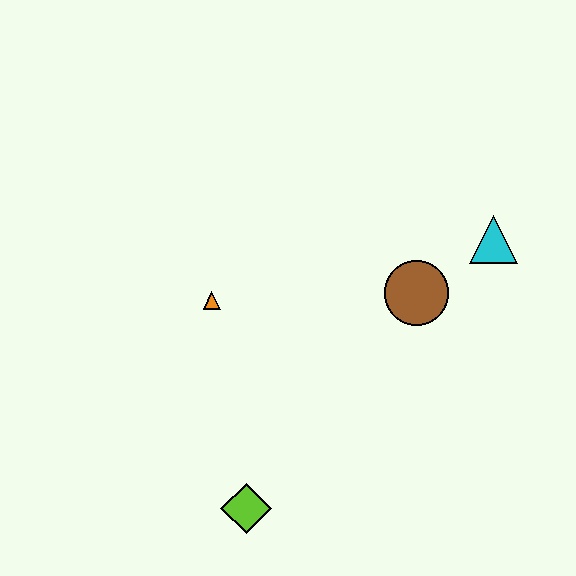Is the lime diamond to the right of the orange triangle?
Yes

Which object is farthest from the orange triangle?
The cyan triangle is farthest from the orange triangle.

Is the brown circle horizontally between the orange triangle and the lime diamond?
No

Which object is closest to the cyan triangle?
The brown circle is closest to the cyan triangle.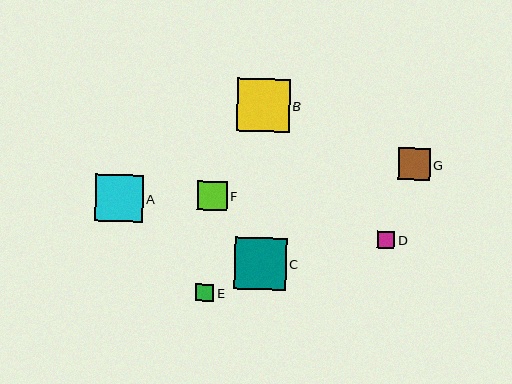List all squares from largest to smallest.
From largest to smallest: B, C, A, G, F, E, D.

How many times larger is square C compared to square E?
Square C is approximately 2.9 times the size of square E.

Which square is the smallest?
Square D is the smallest with a size of approximately 17 pixels.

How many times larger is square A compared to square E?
Square A is approximately 2.7 times the size of square E.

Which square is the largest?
Square B is the largest with a size of approximately 53 pixels.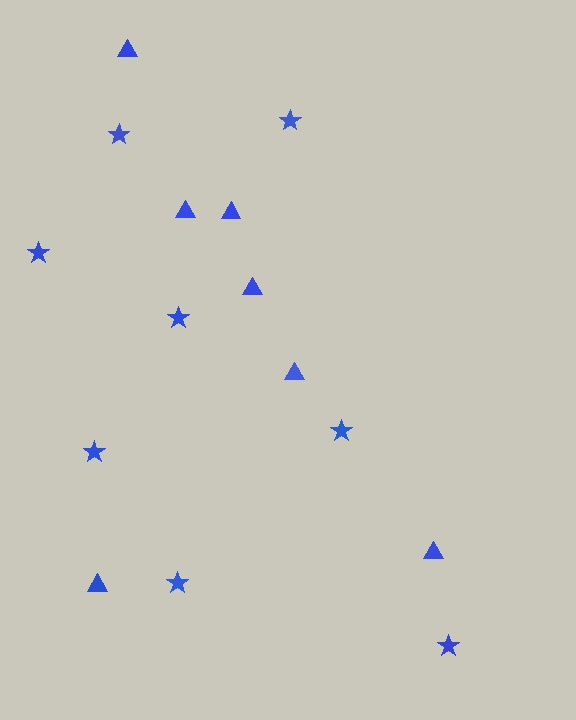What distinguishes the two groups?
There are 2 groups: one group of stars (8) and one group of triangles (7).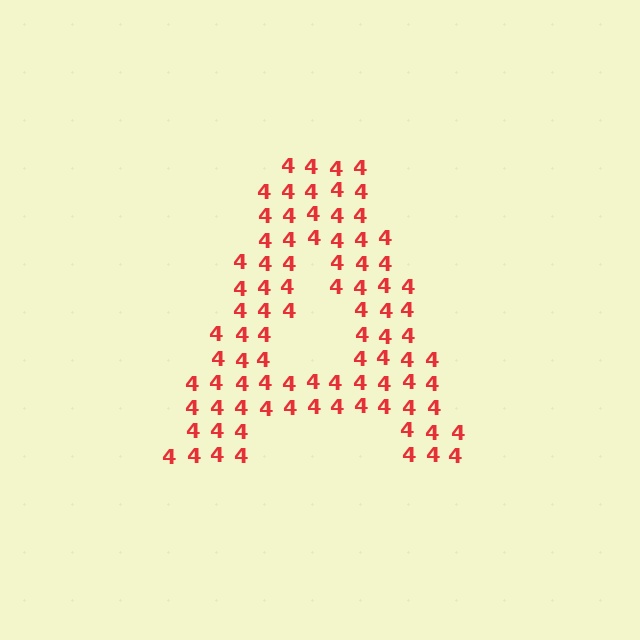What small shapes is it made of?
It is made of small digit 4's.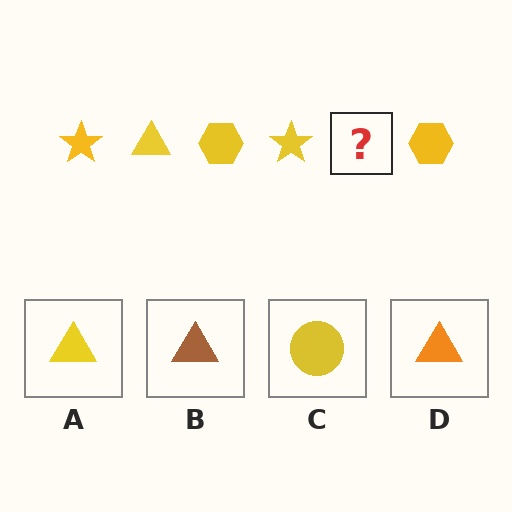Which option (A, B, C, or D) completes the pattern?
A.